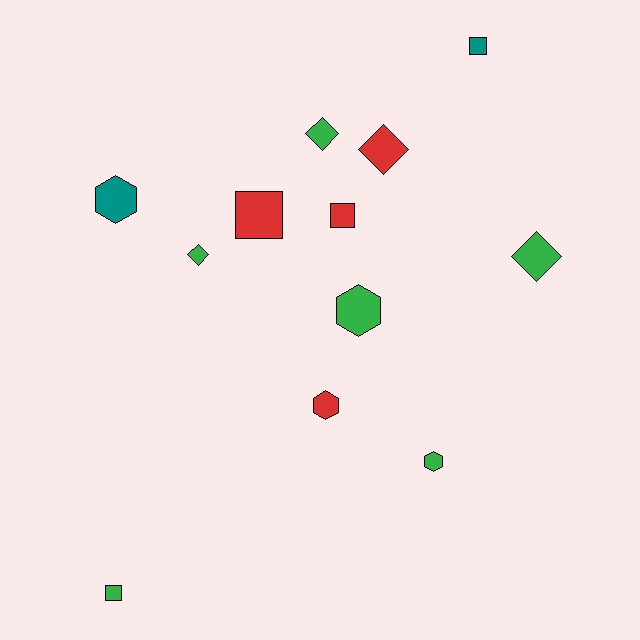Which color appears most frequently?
Green, with 6 objects.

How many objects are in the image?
There are 12 objects.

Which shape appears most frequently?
Square, with 4 objects.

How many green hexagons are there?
There are 2 green hexagons.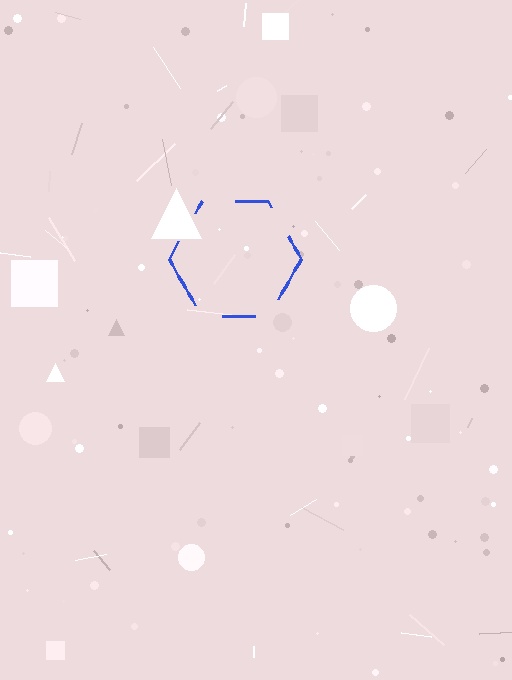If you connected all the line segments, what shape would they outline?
They would outline a hexagon.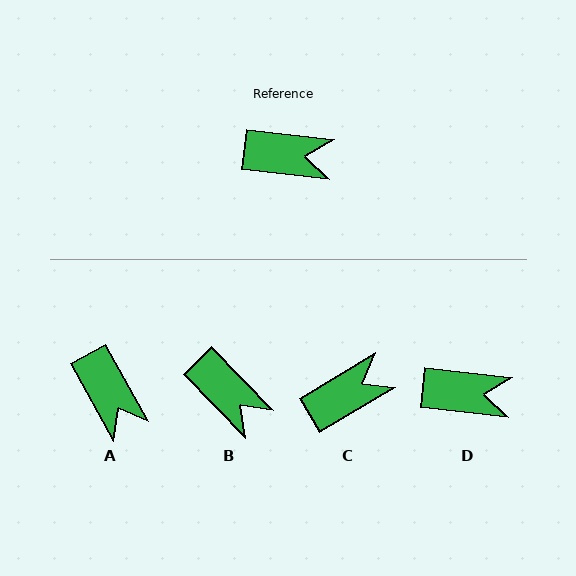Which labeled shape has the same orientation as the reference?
D.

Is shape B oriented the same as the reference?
No, it is off by about 39 degrees.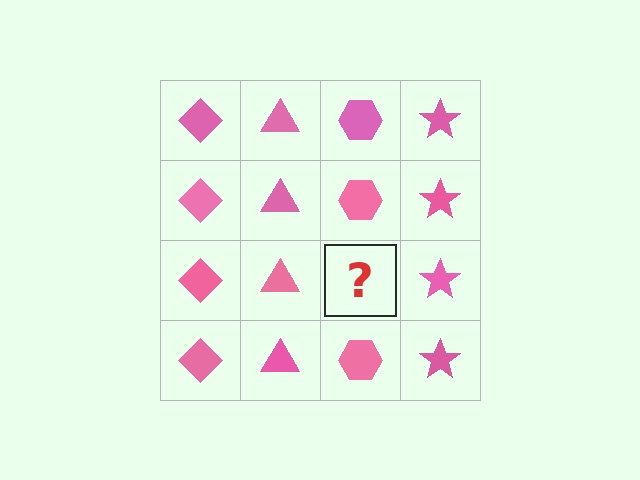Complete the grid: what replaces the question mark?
The question mark should be replaced with a pink hexagon.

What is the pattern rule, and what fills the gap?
The rule is that each column has a consistent shape. The gap should be filled with a pink hexagon.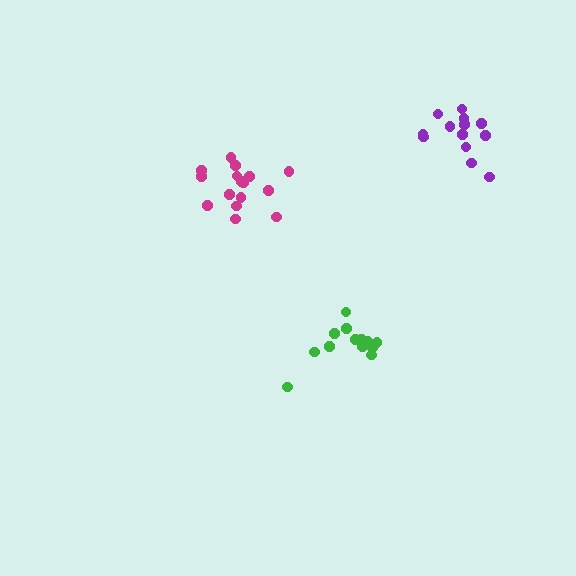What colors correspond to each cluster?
The clusters are colored: magenta, green, purple.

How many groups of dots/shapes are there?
There are 3 groups.